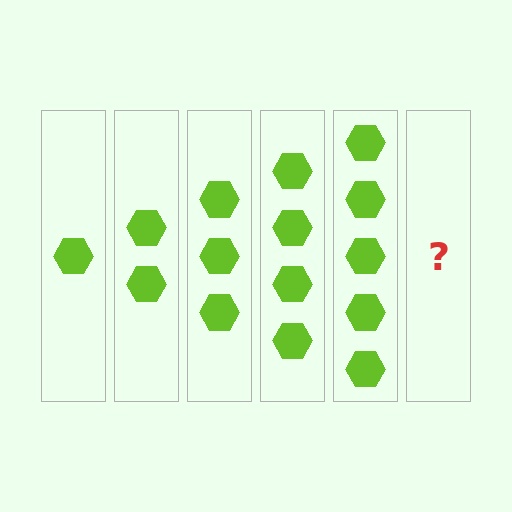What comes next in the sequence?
The next element should be 6 hexagons.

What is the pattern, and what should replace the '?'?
The pattern is that each step adds one more hexagon. The '?' should be 6 hexagons.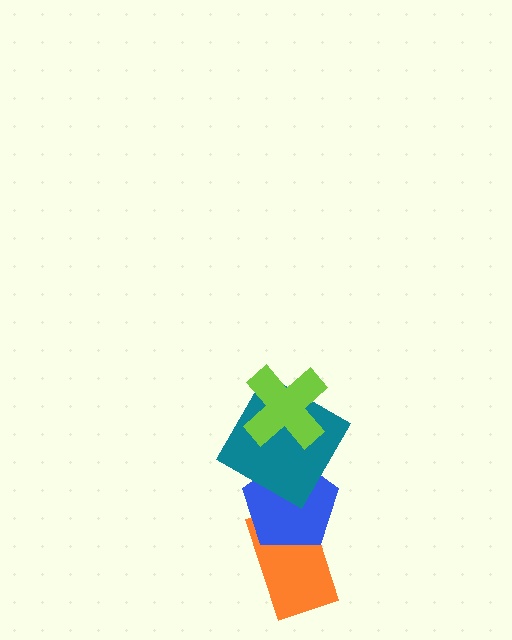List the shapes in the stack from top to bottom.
From top to bottom: the lime cross, the teal square, the blue pentagon, the orange rectangle.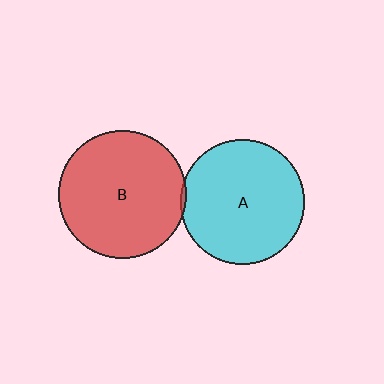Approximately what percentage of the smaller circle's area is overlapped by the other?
Approximately 5%.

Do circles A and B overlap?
Yes.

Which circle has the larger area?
Circle B (red).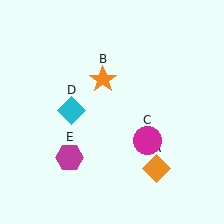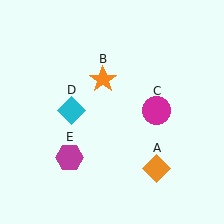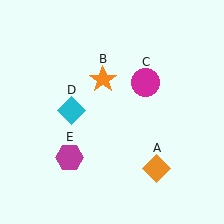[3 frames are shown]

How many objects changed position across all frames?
1 object changed position: magenta circle (object C).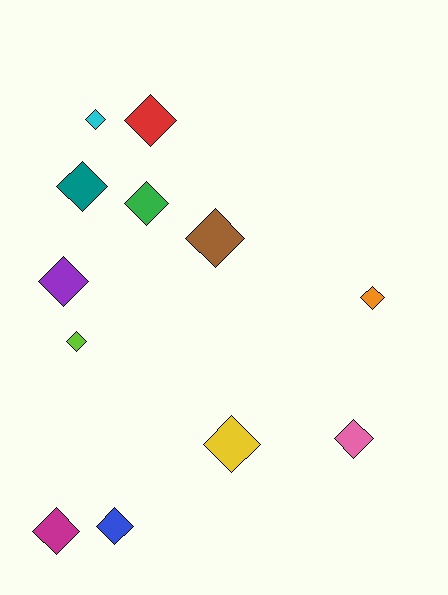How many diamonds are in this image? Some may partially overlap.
There are 12 diamonds.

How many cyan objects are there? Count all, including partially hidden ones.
There is 1 cyan object.